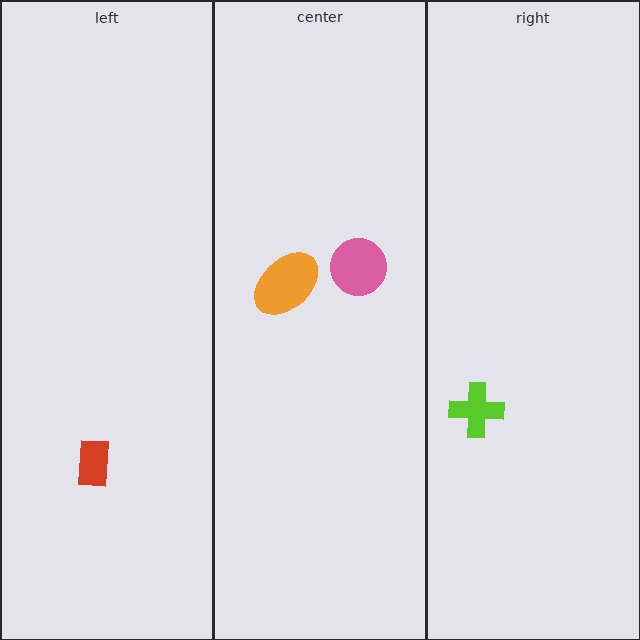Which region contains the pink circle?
The center region.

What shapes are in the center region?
The pink circle, the orange ellipse.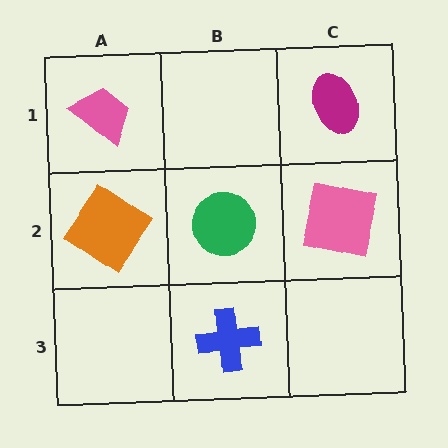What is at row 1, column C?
A magenta ellipse.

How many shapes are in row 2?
3 shapes.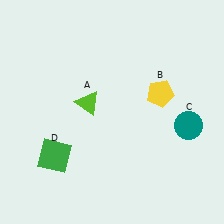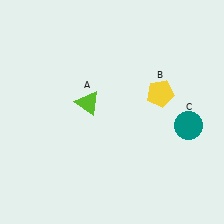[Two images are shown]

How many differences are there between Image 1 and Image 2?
There is 1 difference between the two images.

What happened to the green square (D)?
The green square (D) was removed in Image 2. It was in the bottom-left area of Image 1.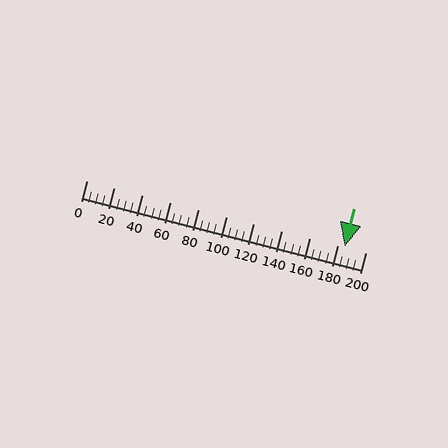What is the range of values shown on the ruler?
The ruler shows values from 0 to 200.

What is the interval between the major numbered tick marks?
The major tick marks are spaced 20 units apart.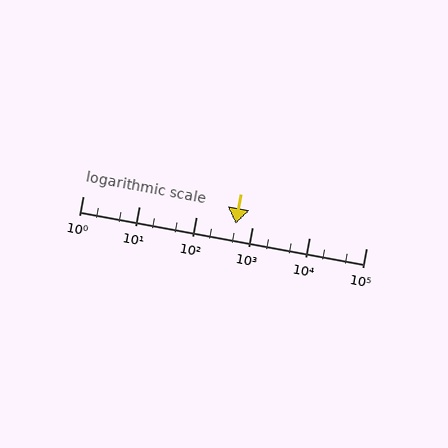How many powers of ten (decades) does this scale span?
The scale spans 5 decades, from 1 to 100000.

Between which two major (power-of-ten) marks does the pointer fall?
The pointer is between 100 and 1000.